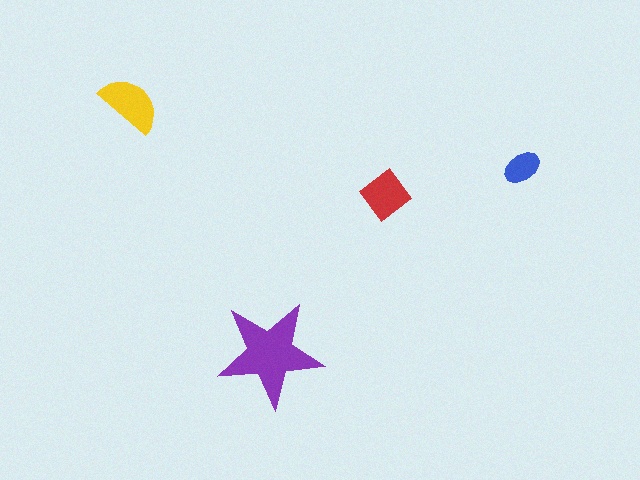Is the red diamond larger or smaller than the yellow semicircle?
Smaller.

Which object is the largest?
The purple star.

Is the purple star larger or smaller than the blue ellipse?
Larger.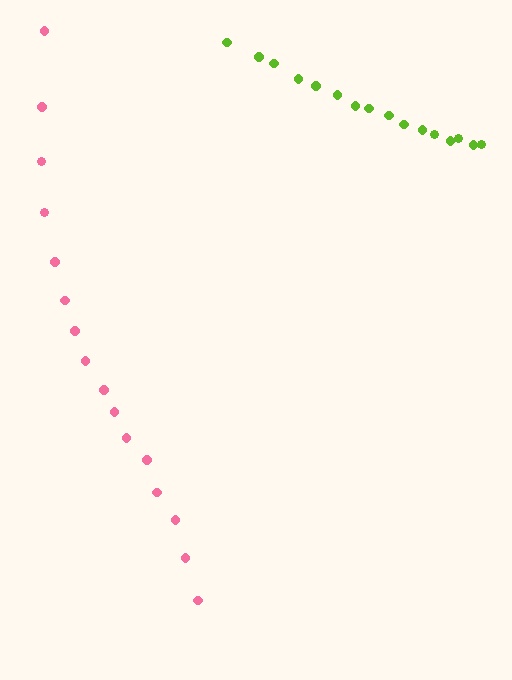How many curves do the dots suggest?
There are 2 distinct paths.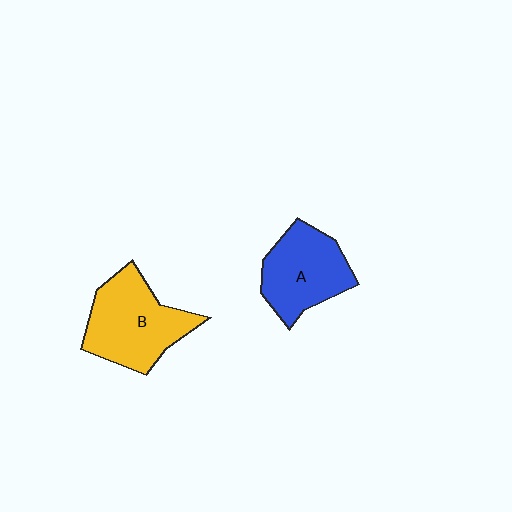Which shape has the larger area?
Shape B (yellow).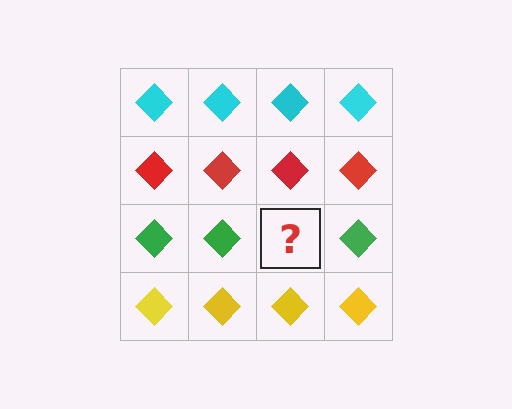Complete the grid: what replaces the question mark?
The question mark should be replaced with a green diamond.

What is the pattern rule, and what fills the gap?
The rule is that each row has a consistent color. The gap should be filled with a green diamond.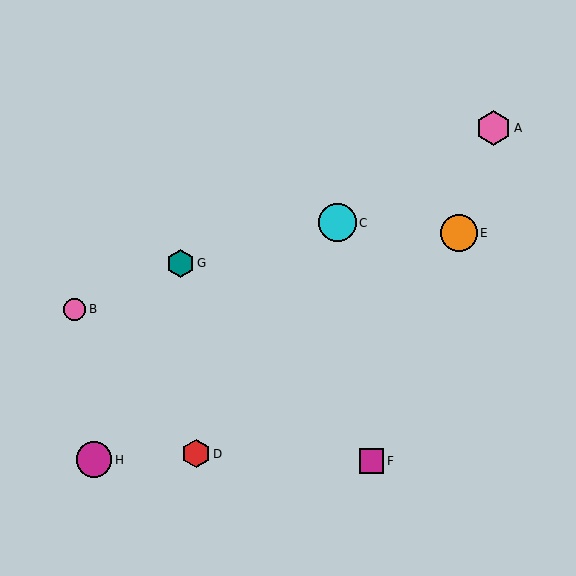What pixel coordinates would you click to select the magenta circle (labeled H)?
Click at (94, 460) to select the magenta circle H.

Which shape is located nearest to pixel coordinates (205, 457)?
The red hexagon (labeled D) at (196, 454) is nearest to that location.